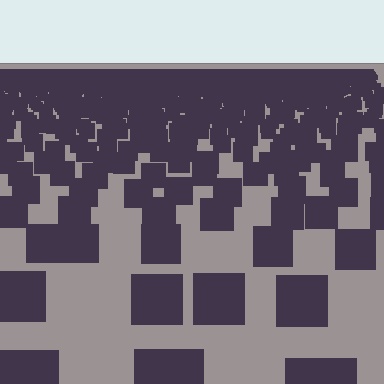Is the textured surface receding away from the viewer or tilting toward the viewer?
The surface is receding away from the viewer. Texture elements get smaller and denser toward the top.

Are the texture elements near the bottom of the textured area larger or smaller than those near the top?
Larger. Near the bottom, elements are closer to the viewer and appear at a bigger on-screen size.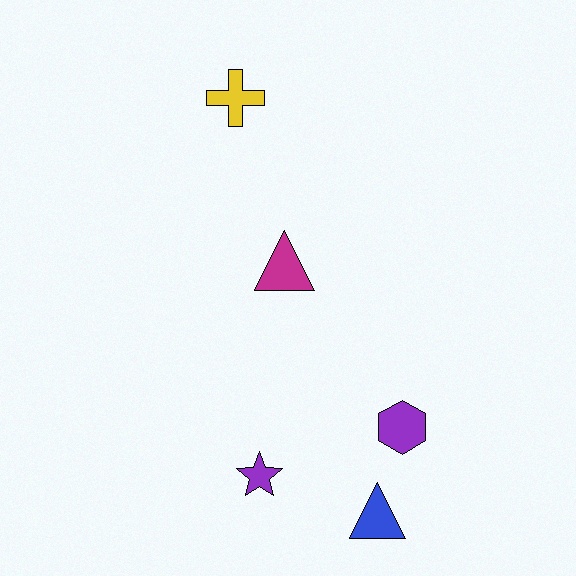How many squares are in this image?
There are no squares.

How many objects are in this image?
There are 5 objects.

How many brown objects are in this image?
There are no brown objects.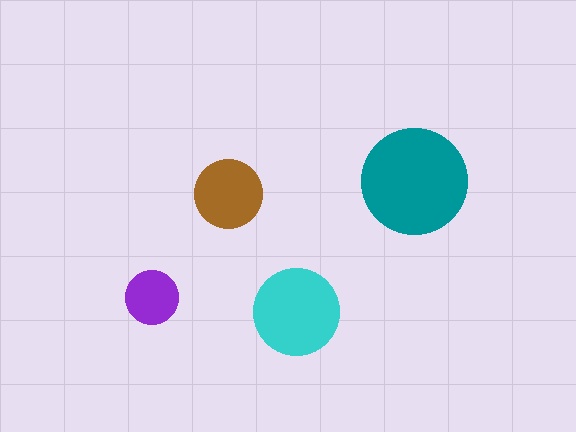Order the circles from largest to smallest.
the teal one, the cyan one, the brown one, the purple one.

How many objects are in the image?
There are 4 objects in the image.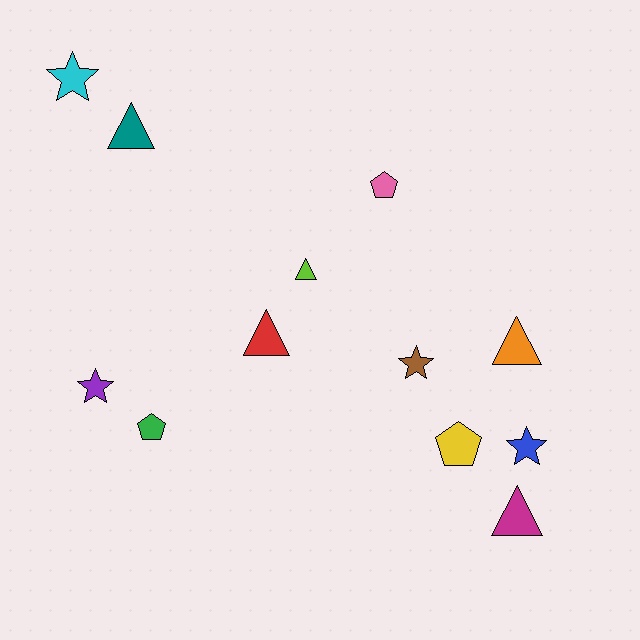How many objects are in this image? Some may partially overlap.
There are 12 objects.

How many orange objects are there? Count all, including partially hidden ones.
There is 1 orange object.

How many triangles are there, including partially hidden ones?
There are 5 triangles.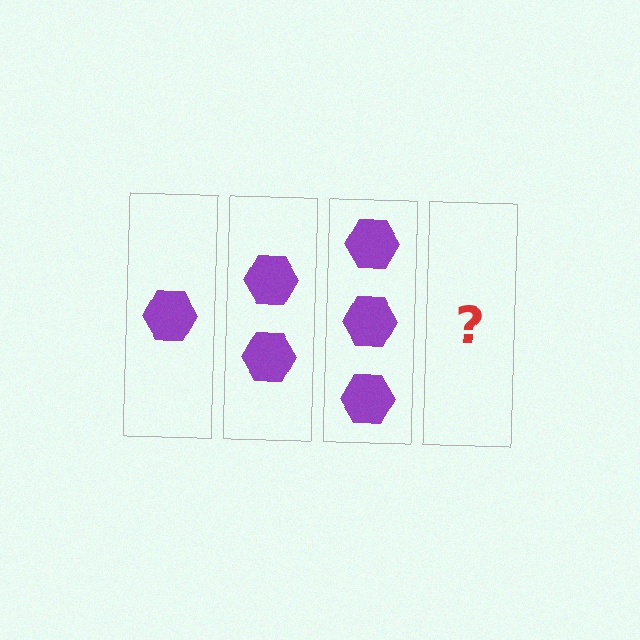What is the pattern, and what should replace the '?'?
The pattern is that each step adds one more hexagon. The '?' should be 4 hexagons.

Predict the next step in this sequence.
The next step is 4 hexagons.